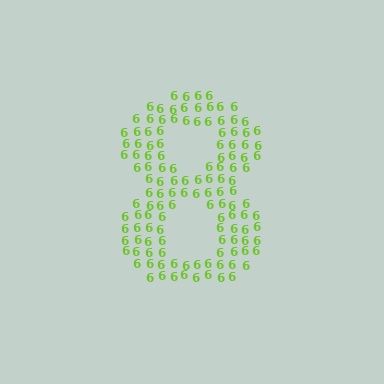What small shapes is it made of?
It is made of small digit 6's.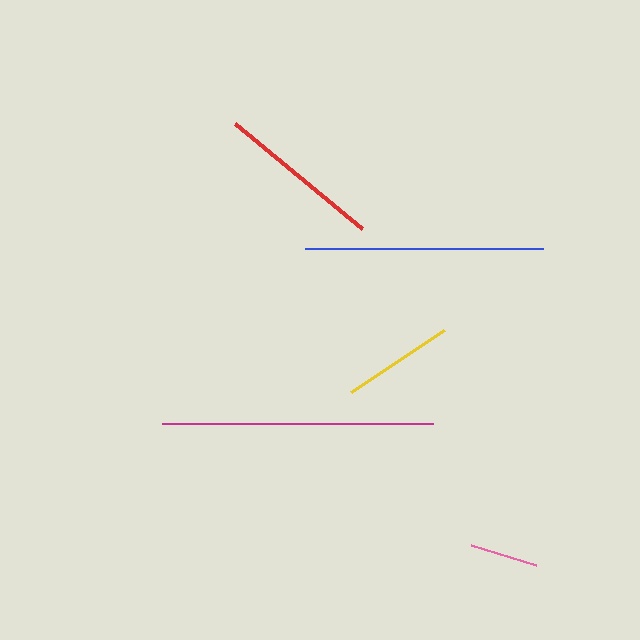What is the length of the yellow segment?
The yellow segment is approximately 112 pixels long.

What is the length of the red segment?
The red segment is approximately 166 pixels long.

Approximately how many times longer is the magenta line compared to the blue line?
The magenta line is approximately 1.1 times the length of the blue line.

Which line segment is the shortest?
The pink line is the shortest at approximately 68 pixels.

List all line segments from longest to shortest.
From longest to shortest: magenta, blue, red, yellow, pink.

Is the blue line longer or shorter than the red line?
The blue line is longer than the red line.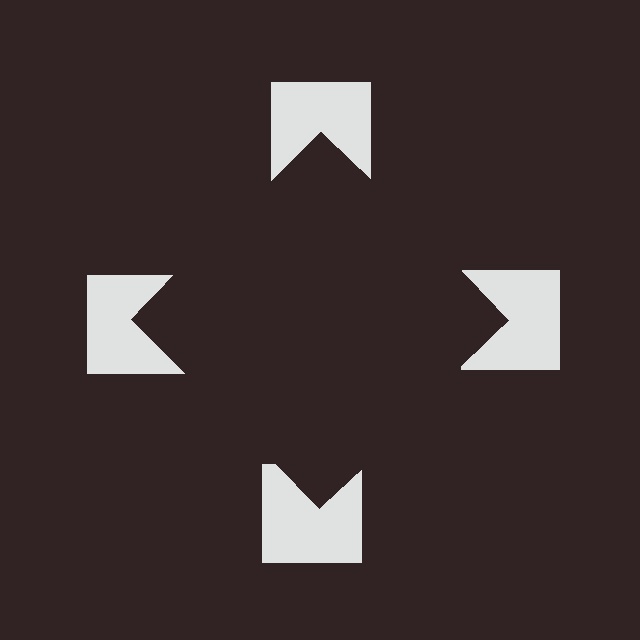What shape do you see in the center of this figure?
An illusory square — its edges are inferred from the aligned wedge cuts in the notched squares, not physically drawn.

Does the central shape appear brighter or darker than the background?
It typically appears slightly darker than the background, even though no actual brightness change is drawn.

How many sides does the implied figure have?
4 sides.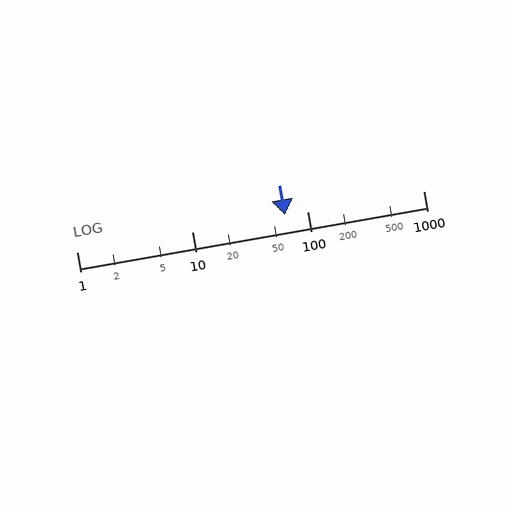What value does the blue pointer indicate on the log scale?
The pointer indicates approximately 63.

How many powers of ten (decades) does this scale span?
The scale spans 3 decades, from 1 to 1000.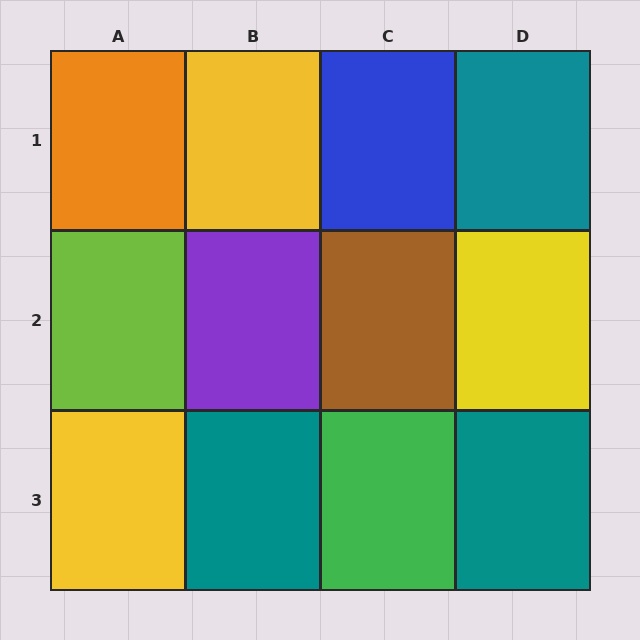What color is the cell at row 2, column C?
Brown.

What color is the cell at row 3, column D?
Teal.